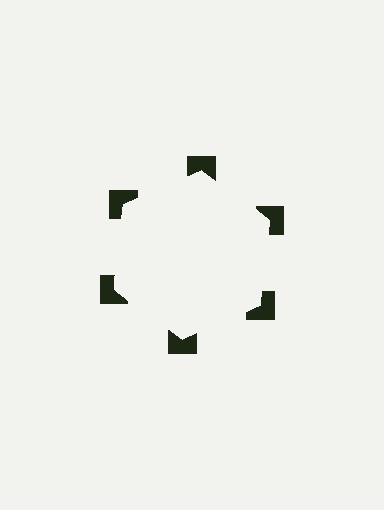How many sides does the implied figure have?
6 sides.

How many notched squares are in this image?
There are 6 — one at each vertex of the illusory hexagon.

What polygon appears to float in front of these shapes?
An illusory hexagon — its edges are inferred from the aligned wedge cuts in the notched squares, not physically drawn.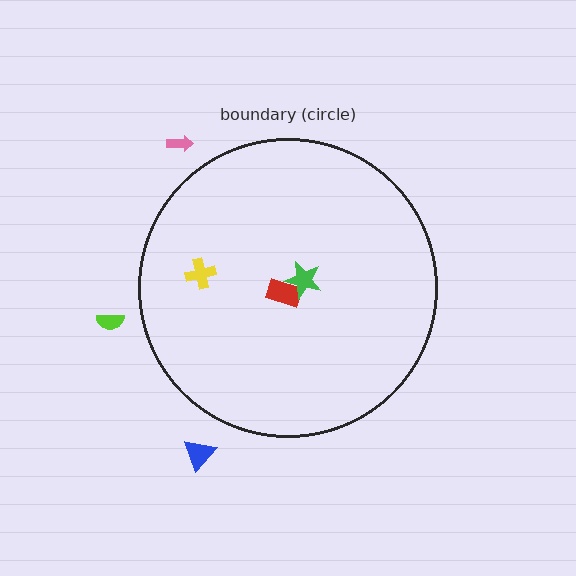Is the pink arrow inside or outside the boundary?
Outside.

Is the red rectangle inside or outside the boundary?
Inside.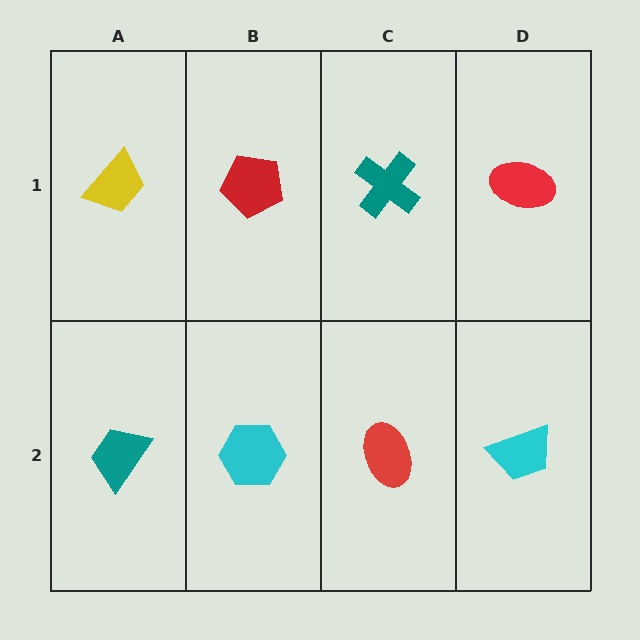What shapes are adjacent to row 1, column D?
A cyan trapezoid (row 2, column D), a teal cross (row 1, column C).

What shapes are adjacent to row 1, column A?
A teal trapezoid (row 2, column A), a red pentagon (row 1, column B).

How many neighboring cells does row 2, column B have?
3.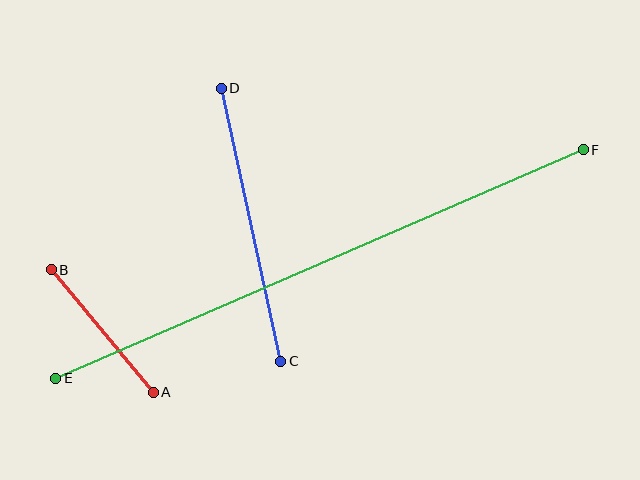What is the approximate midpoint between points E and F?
The midpoint is at approximately (320, 264) pixels.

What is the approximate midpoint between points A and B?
The midpoint is at approximately (102, 331) pixels.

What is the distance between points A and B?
The distance is approximately 160 pixels.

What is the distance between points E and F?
The distance is approximately 575 pixels.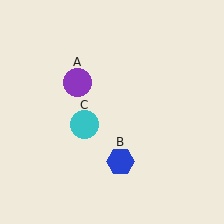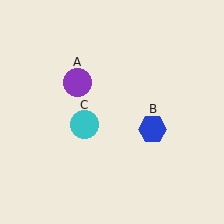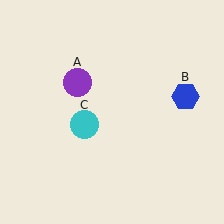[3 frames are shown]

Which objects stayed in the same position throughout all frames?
Purple circle (object A) and cyan circle (object C) remained stationary.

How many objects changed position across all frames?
1 object changed position: blue hexagon (object B).